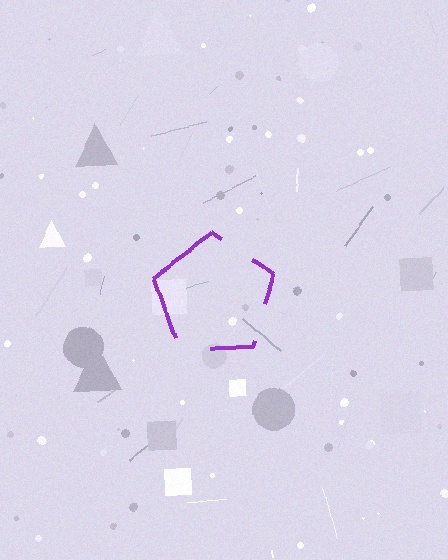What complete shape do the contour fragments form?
The contour fragments form a pentagon.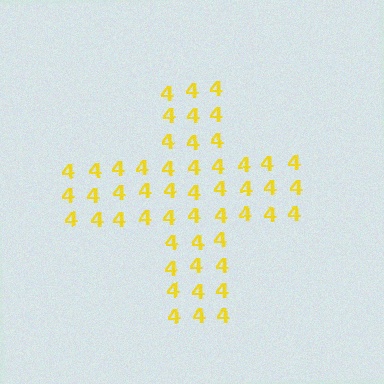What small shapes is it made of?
It is made of small digit 4's.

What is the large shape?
The large shape is a cross.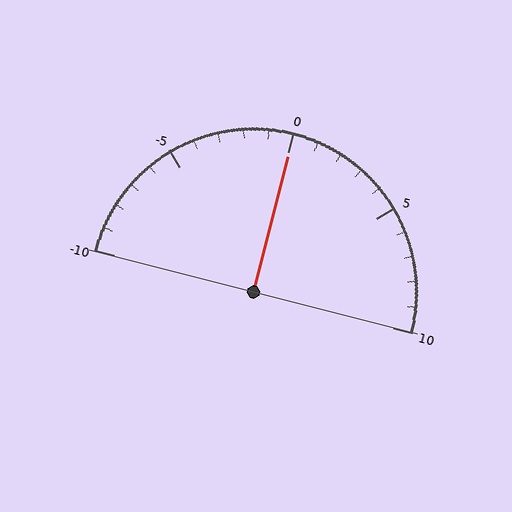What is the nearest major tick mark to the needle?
The nearest major tick mark is 0.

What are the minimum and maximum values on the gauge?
The gauge ranges from -10 to 10.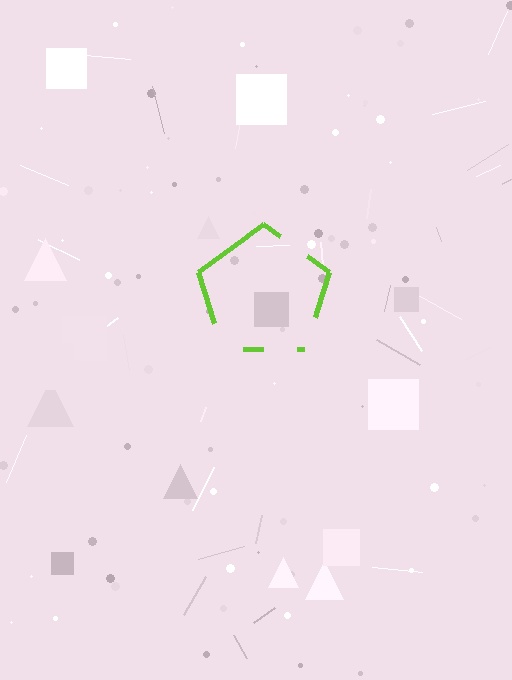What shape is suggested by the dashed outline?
The dashed outline suggests a pentagon.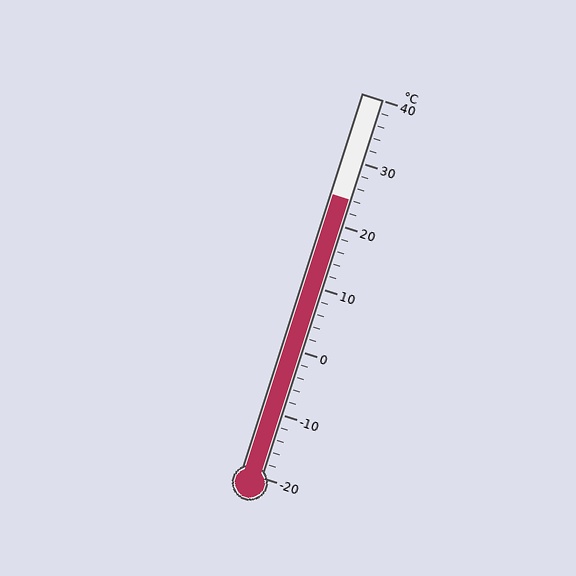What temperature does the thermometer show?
The thermometer shows approximately 24°C.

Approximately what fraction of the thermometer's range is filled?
The thermometer is filled to approximately 75% of its range.